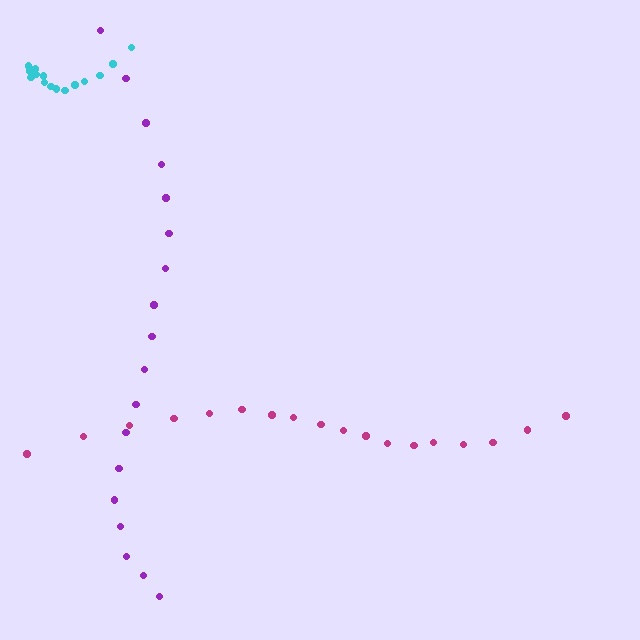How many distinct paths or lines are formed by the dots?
There are 3 distinct paths.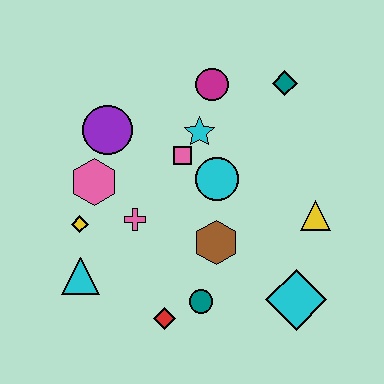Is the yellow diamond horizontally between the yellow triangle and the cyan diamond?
No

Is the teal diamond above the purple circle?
Yes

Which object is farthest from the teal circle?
The teal diamond is farthest from the teal circle.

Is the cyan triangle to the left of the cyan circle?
Yes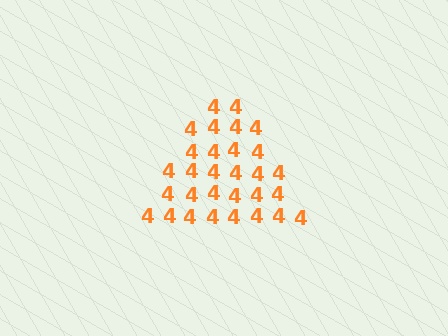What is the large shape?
The large shape is a triangle.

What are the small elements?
The small elements are digit 4's.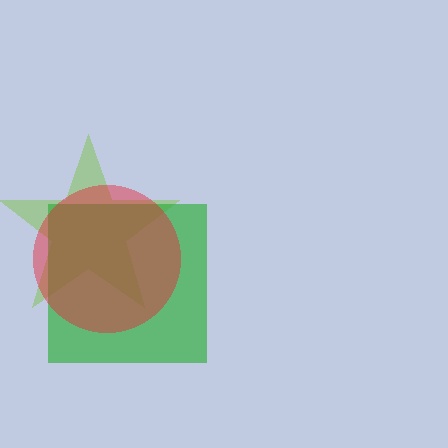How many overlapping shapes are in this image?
There are 3 overlapping shapes in the image.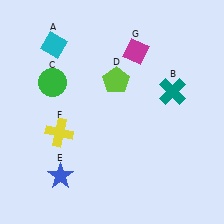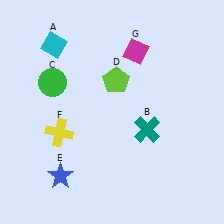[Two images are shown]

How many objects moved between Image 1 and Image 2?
1 object moved between the two images.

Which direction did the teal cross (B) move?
The teal cross (B) moved down.